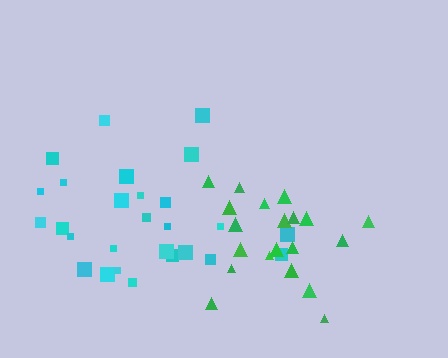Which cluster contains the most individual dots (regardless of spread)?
Cyan (27).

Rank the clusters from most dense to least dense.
green, cyan.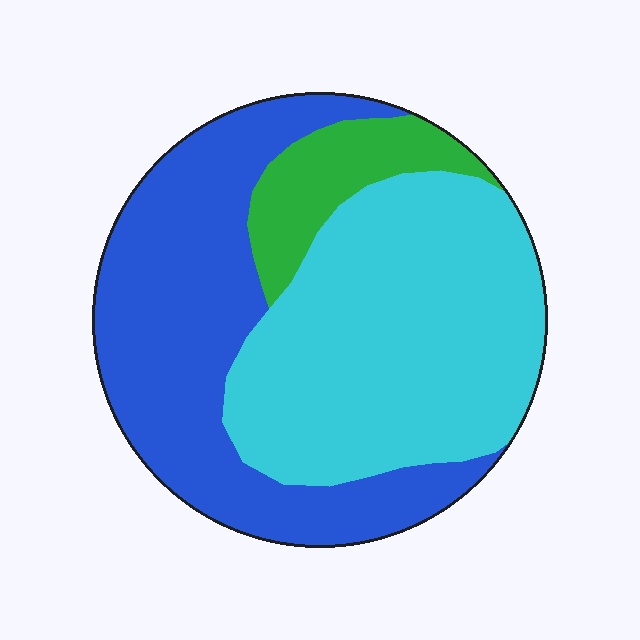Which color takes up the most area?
Cyan, at roughly 45%.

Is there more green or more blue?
Blue.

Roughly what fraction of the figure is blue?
Blue covers 42% of the figure.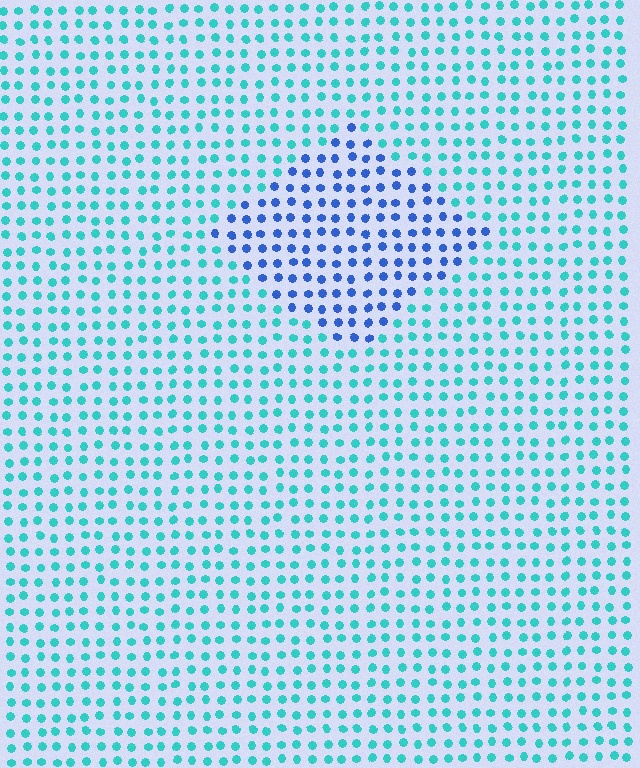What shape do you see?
I see a diamond.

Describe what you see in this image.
The image is filled with small cyan elements in a uniform arrangement. A diamond-shaped region is visible where the elements are tinted to a slightly different hue, forming a subtle color boundary.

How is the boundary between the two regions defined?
The boundary is defined purely by a slight shift in hue (about 46 degrees). Spacing, size, and orientation are identical on both sides.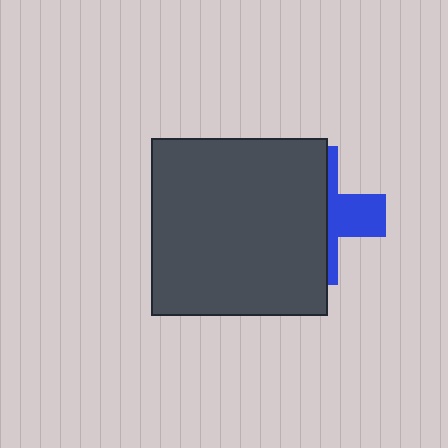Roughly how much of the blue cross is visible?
A small part of it is visible (roughly 34%).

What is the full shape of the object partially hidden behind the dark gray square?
The partially hidden object is a blue cross.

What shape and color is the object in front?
The object in front is a dark gray square.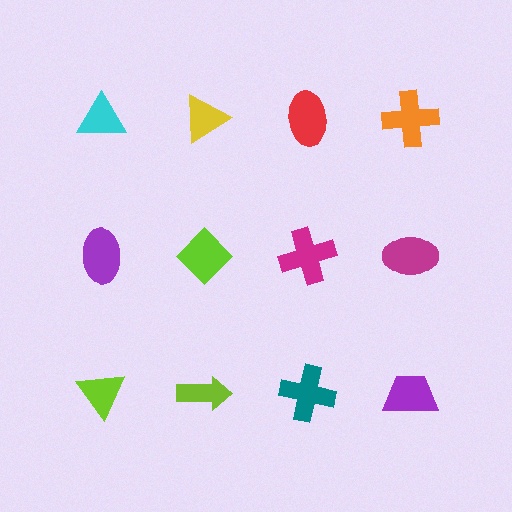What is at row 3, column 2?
A lime arrow.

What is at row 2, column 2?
A lime diamond.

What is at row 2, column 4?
A magenta ellipse.